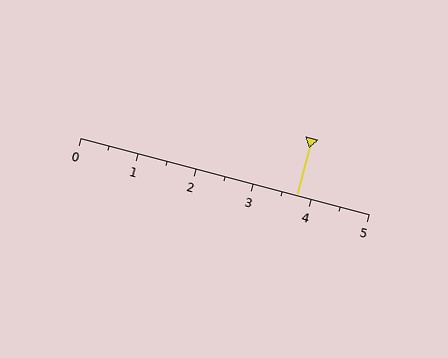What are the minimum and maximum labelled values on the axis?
The axis runs from 0 to 5.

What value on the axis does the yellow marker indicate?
The marker indicates approximately 3.8.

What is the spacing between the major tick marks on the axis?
The major ticks are spaced 1 apart.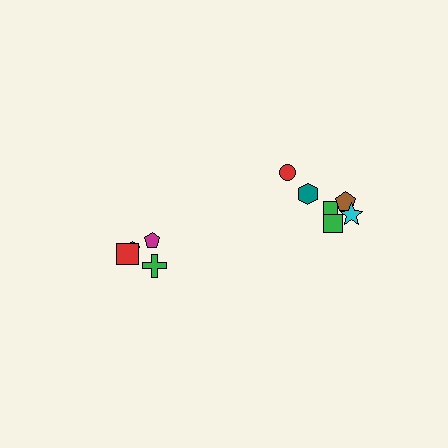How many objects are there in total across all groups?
There are 10 objects.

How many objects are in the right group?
There are 6 objects.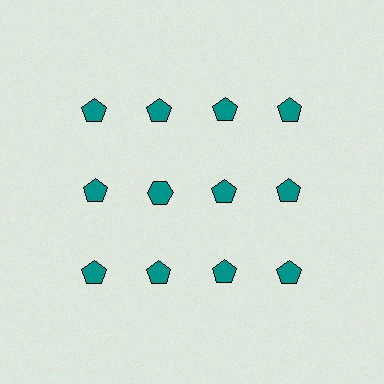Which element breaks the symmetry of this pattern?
The teal hexagon in the second row, second from left column breaks the symmetry. All other shapes are teal pentagons.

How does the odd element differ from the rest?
It has a different shape: hexagon instead of pentagon.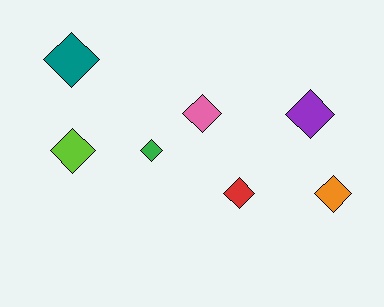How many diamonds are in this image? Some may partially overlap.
There are 7 diamonds.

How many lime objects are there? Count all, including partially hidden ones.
There is 1 lime object.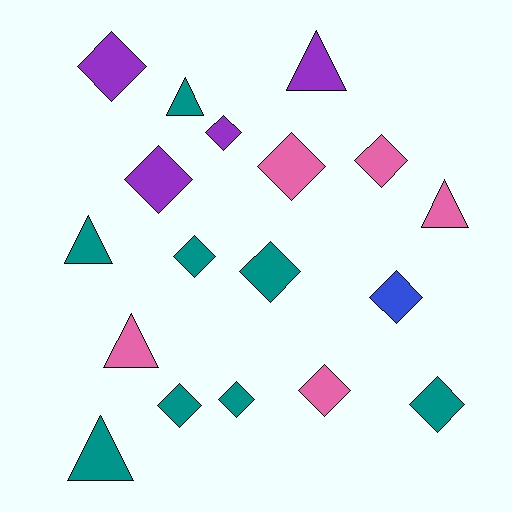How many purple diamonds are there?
There are 3 purple diamonds.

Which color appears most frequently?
Teal, with 8 objects.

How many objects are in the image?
There are 18 objects.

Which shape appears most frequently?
Diamond, with 12 objects.